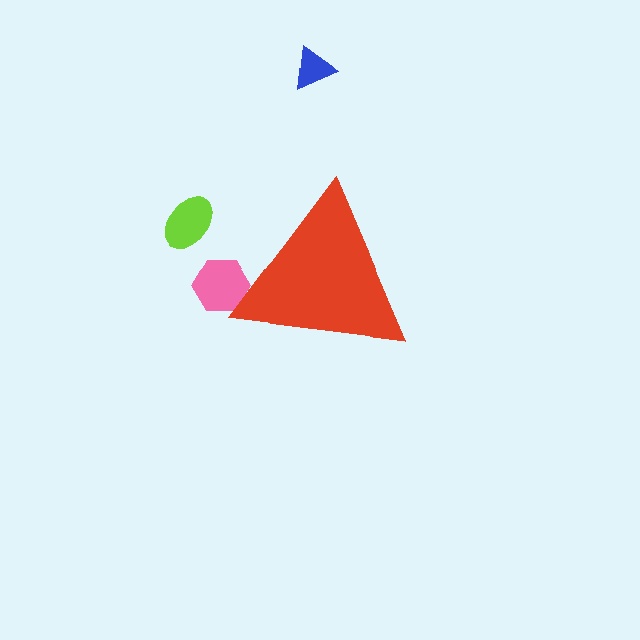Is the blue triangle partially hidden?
No, the blue triangle is fully visible.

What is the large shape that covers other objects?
A red triangle.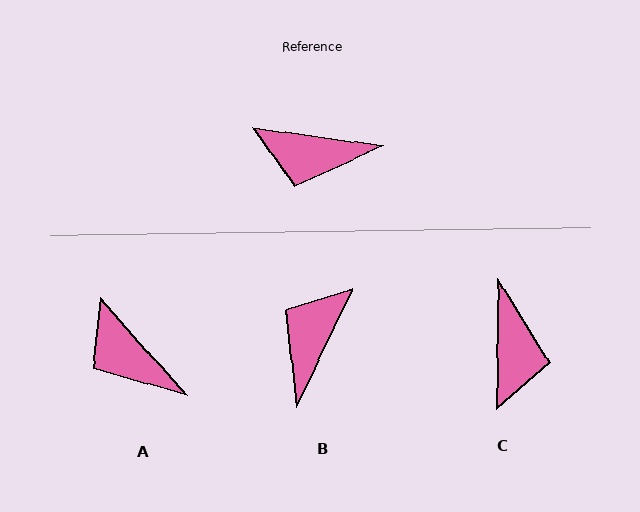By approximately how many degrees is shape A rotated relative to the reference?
Approximately 40 degrees clockwise.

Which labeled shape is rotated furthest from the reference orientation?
B, about 108 degrees away.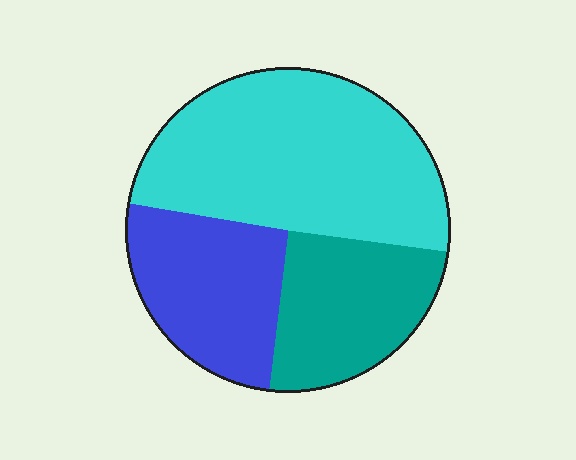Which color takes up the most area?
Cyan, at roughly 50%.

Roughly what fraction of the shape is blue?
Blue covers 26% of the shape.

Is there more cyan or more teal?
Cyan.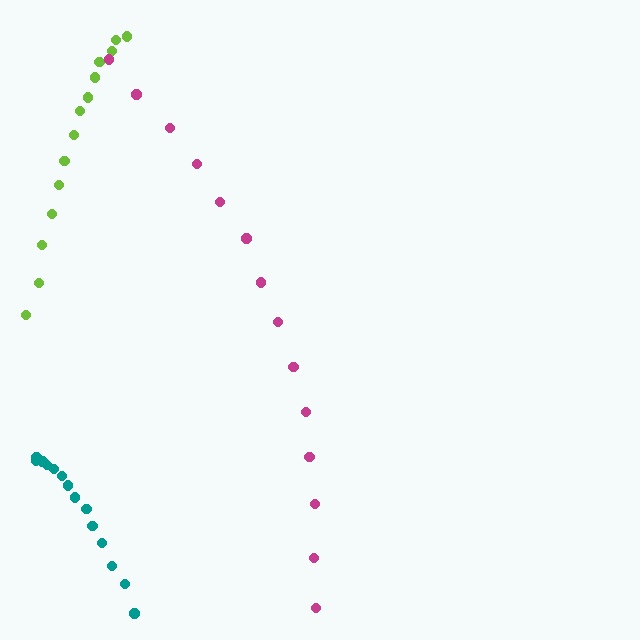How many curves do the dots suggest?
There are 3 distinct paths.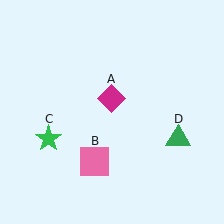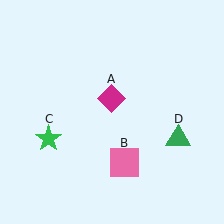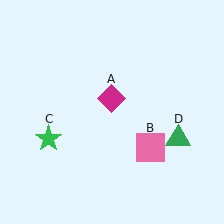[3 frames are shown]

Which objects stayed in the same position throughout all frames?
Magenta diamond (object A) and green star (object C) and green triangle (object D) remained stationary.